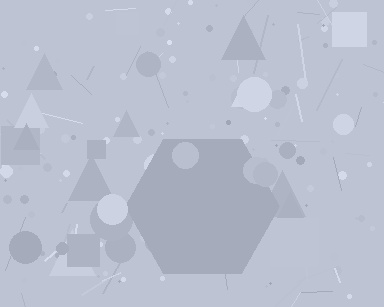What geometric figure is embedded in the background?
A hexagon is embedded in the background.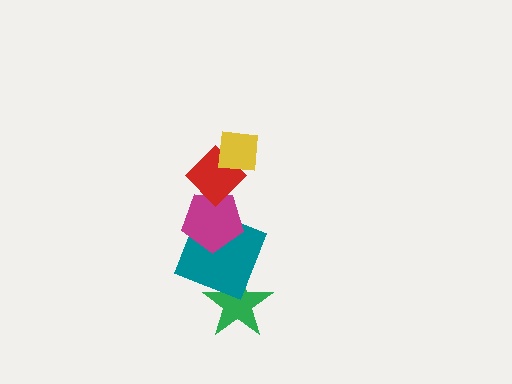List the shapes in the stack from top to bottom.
From top to bottom: the yellow square, the red diamond, the magenta pentagon, the teal square, the green star.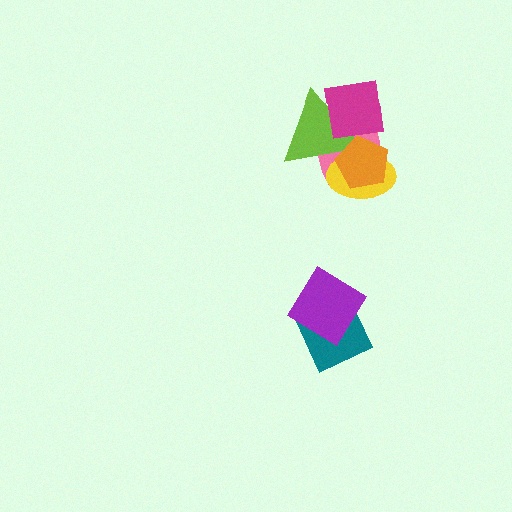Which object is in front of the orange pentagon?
The magenta square is in front of the orange pentagon.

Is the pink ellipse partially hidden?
Yes, it is partially covered by another shape.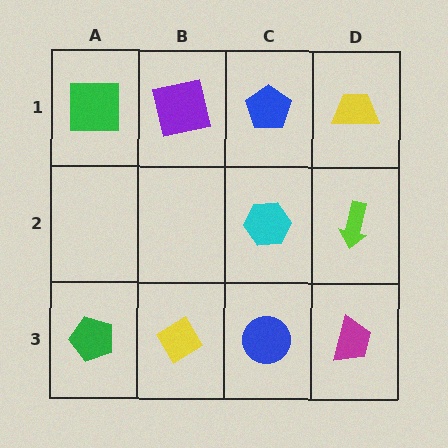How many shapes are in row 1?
4 shapes.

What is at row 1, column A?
A green square.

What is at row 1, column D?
A yellow trapezoid.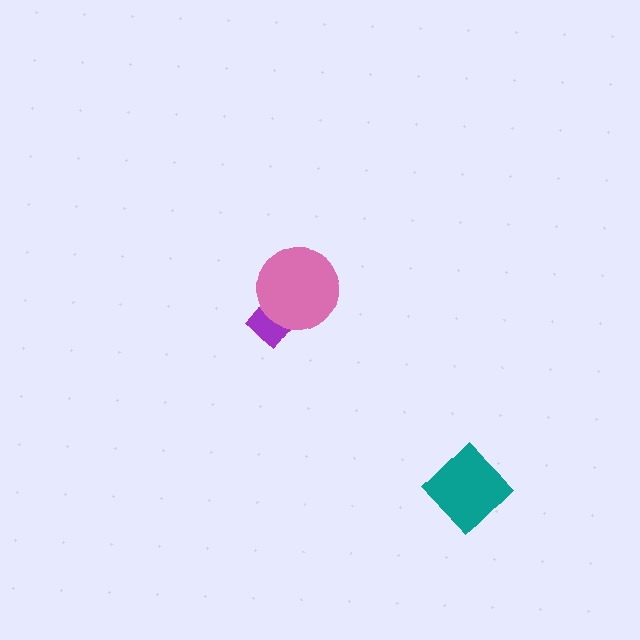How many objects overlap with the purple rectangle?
1 object overlaps with the purple rectangle.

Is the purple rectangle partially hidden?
Yes, it is partially covered by another shape.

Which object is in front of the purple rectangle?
The pink circle is in front of the purple rectangle.